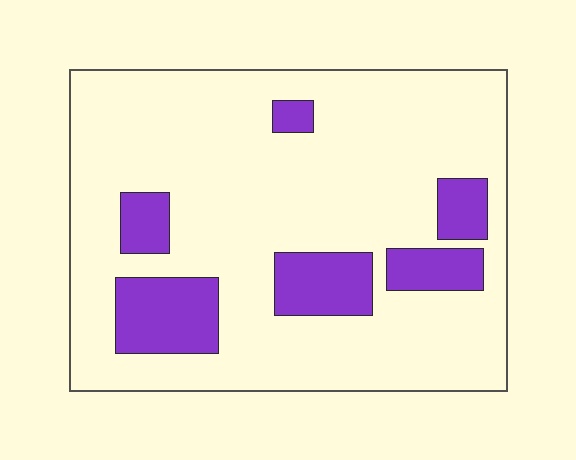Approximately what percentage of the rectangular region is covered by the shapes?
Approximately 20%.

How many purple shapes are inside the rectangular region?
6.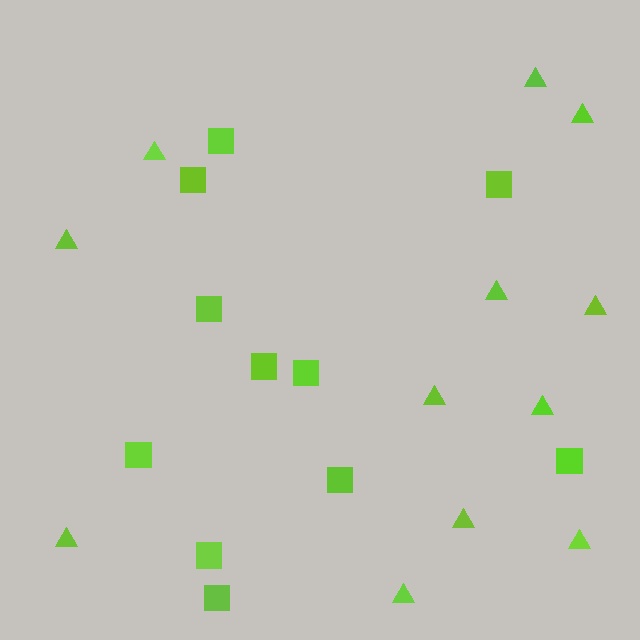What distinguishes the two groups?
There are 2 groups: one group of squares (11) and one group of triangles (12).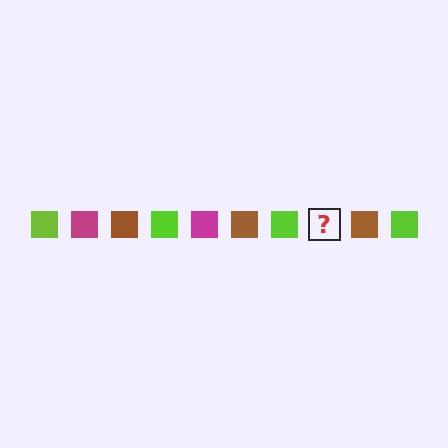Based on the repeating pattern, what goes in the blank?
The blank should be a magenta square.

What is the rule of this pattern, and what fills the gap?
The rule is that the pattern cycles through lime, magenta, brown squares. The gap should be filled with a magenta square.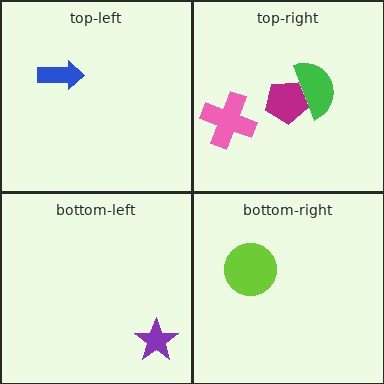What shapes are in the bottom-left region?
The purple star.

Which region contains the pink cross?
The top-right region.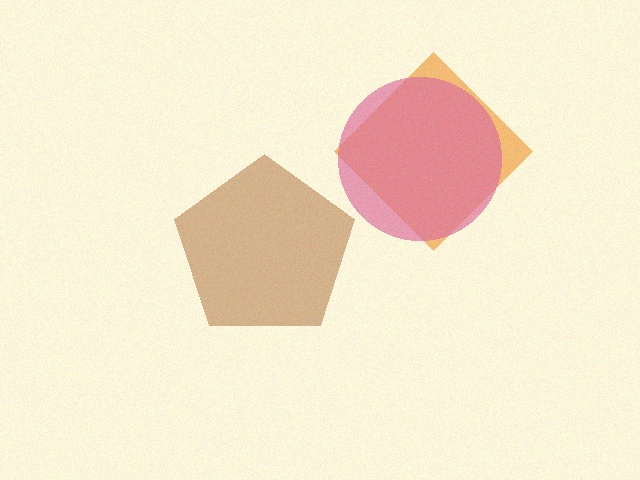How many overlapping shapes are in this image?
There are 3 overlapping shapes in the image.